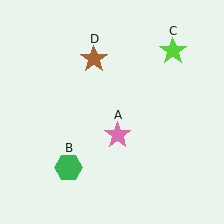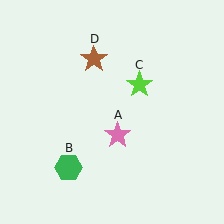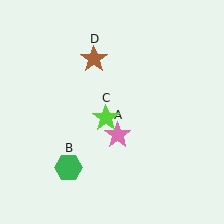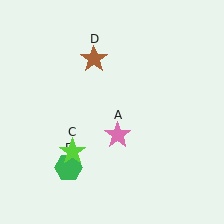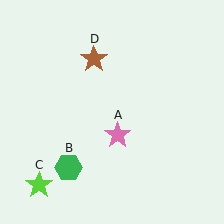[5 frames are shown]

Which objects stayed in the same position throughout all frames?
Pink star (object A) and green hexagon (object B) and brown star (object D) remained stationary.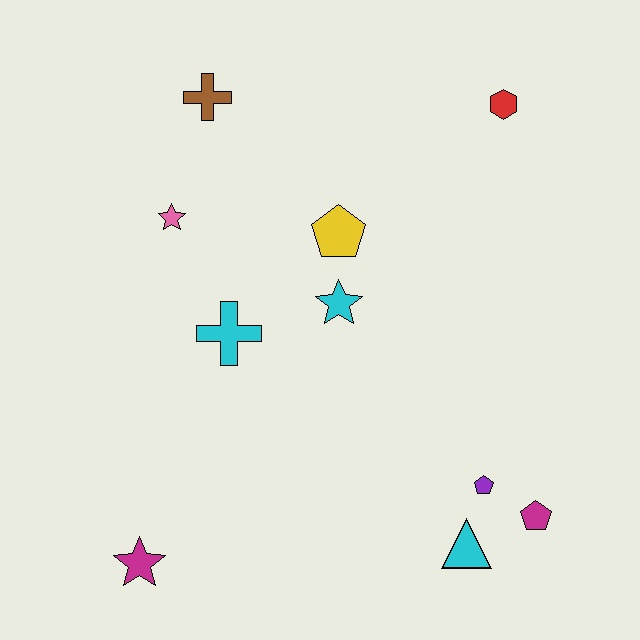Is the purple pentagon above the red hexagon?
No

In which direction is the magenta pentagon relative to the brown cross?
The magenta pentagon is below the brown cross.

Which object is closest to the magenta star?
The cyan cross is closest to the magenta star.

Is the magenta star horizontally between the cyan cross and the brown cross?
No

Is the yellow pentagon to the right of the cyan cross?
Yes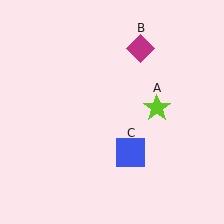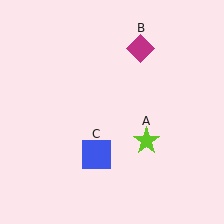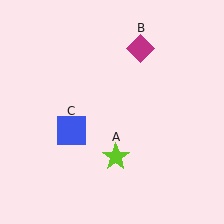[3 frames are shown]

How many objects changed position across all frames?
2 objects changed position: lime star (object A), blue square (object C).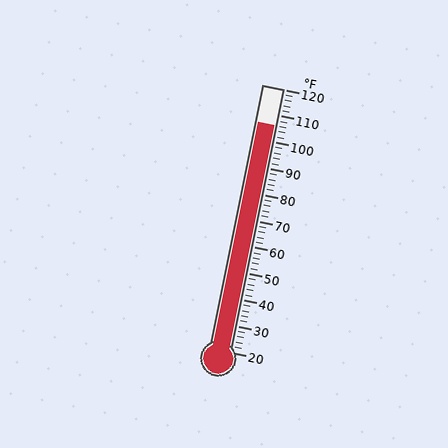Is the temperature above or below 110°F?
The temperature is below 110°F.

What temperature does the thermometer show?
The thermometer shows approximately 106°F.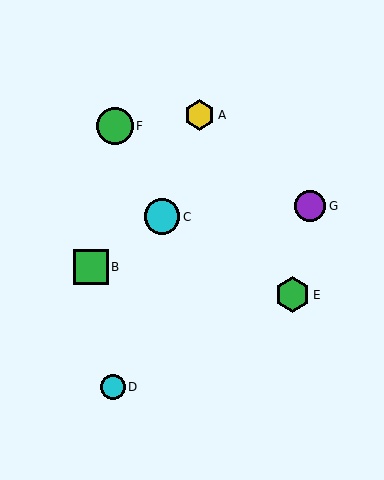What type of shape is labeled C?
Shape C is a cyan circle.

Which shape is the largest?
The green circle (labeled F) is the largest.